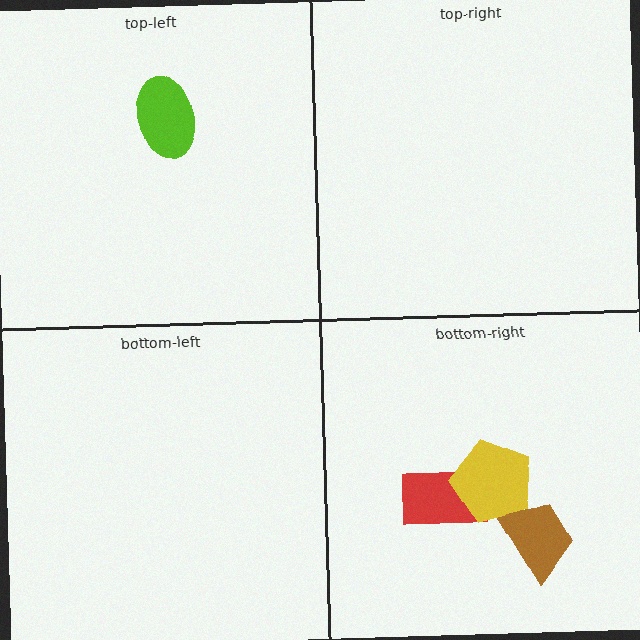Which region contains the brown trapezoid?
The bottom-right region.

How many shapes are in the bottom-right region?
3.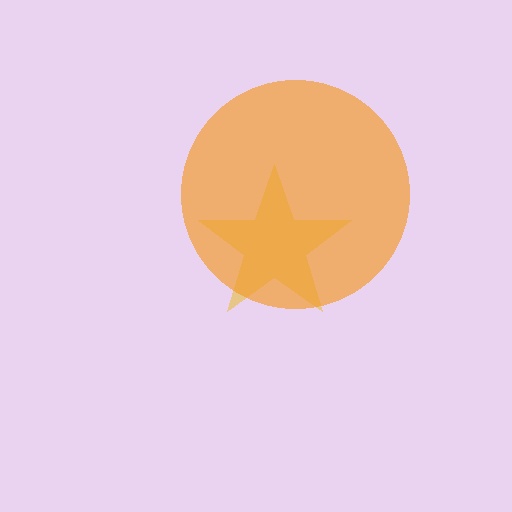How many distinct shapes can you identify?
There are 2 distinct shapes: a yellow star, an orange circle.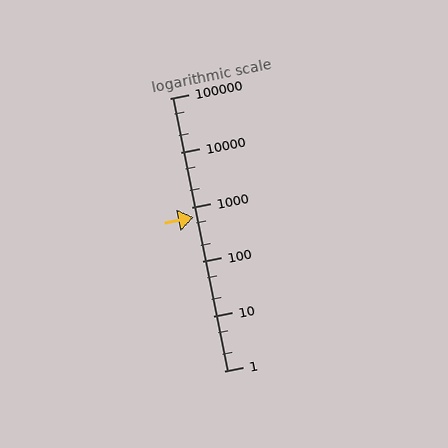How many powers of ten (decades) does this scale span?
The scale spans 5 decades, from 1 to 100000.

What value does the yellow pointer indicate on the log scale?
The pointer indicates approximately 650.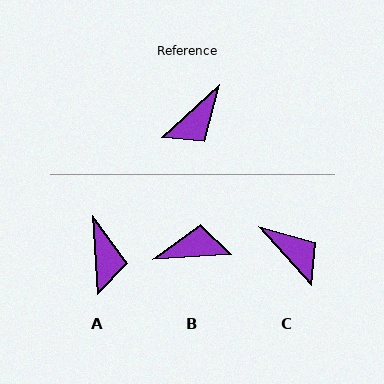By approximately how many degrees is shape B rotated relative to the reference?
Approximately 141 degrees counter-clockwise.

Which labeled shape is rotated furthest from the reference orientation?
B, about 141 degrees away.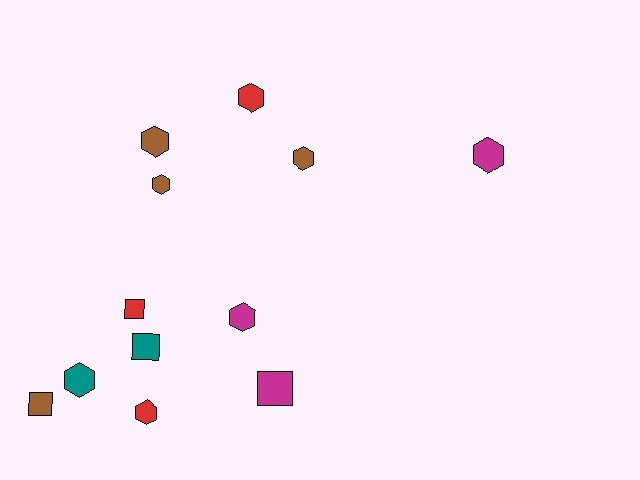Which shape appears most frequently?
Hexagon, with 8 objects.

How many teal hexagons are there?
There is 1 teal hexagon.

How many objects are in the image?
There are 12 objects.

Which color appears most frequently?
Brown, with 4 objects.